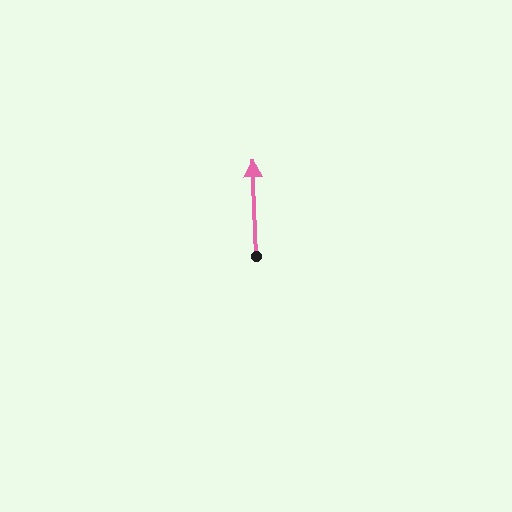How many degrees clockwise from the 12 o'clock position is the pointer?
Approximately 358 degrees.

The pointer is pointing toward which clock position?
Roughly 12 o'clock.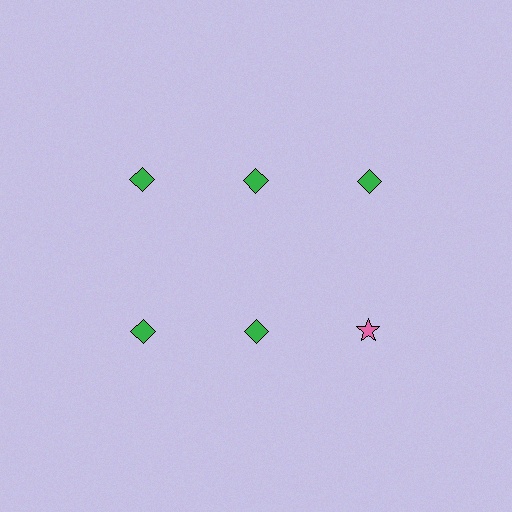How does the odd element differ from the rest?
It differs in both color (pink instead of green) and shape (star instead of diamond).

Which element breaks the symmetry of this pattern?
The pink star in the second row, center column breaks the symmetry. All other shapes are green diamonds.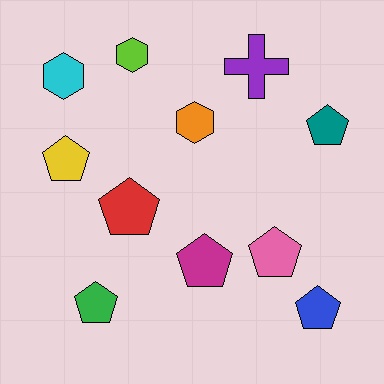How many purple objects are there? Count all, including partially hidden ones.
There is 1 purple object.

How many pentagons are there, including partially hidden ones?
There are 7 pentagons.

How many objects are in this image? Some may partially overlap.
There are 11 objects.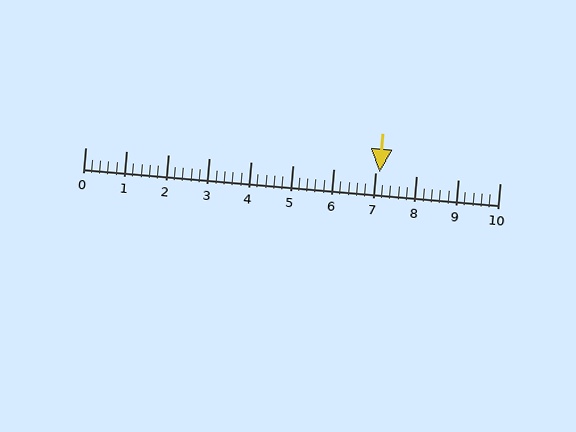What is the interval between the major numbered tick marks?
The major tick marks are spaced 1 units apart.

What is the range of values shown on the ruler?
The ruler shows values from 0 to 10.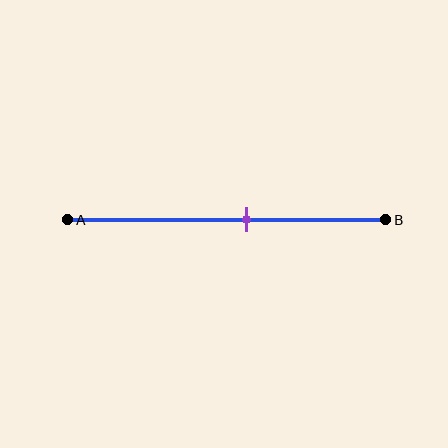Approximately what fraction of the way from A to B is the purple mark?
The purple mark is approximately 55% of the way from A to B.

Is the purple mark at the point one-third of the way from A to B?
No, the mark is at about 55% from A, not at the 33% one-third point.